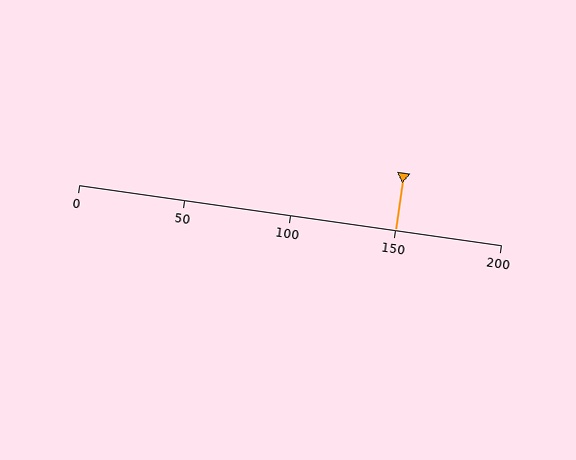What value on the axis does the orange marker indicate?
The marker indicates approximately 150.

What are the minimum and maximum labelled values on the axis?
The axis runs from 0 to 200.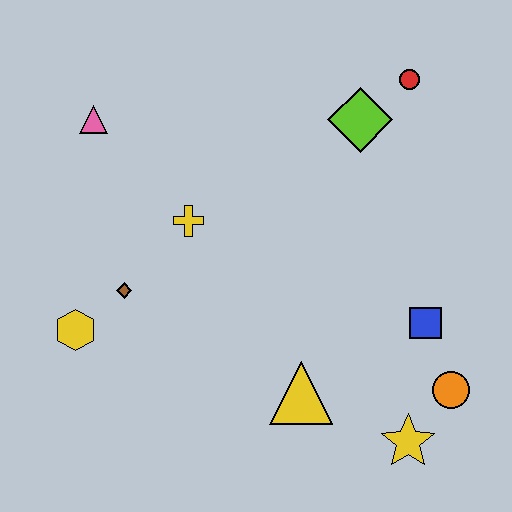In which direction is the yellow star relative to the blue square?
The yellow star is below the blue square.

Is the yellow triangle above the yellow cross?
No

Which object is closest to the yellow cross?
The brown diamond is closest to the yellow cross.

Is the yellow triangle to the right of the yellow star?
No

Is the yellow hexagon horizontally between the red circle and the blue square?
No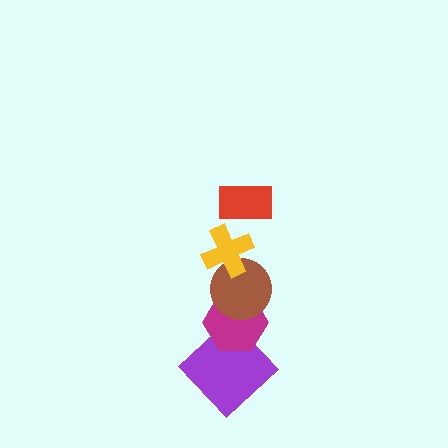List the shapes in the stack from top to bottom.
From top to bottom: the red rectangle, the yellow cross, the brown circle, the magenta hexagon, the purple diamond.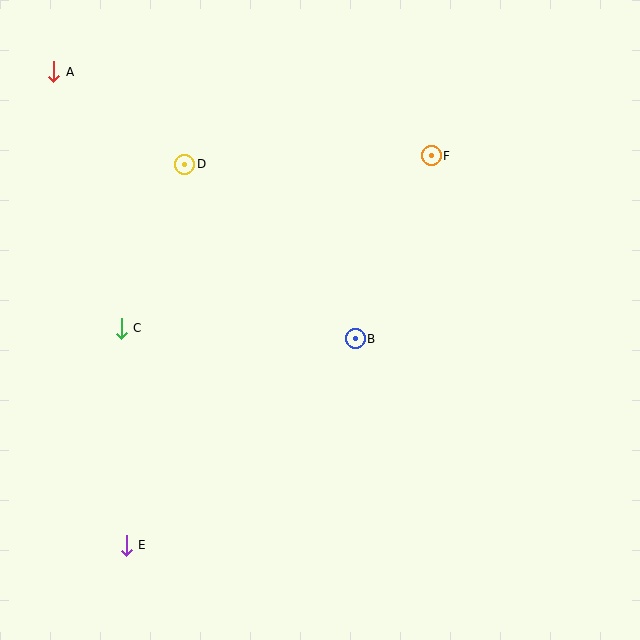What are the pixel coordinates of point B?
Point B is at (355, 339).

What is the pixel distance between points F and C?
The distance between F and C is 355 pixels.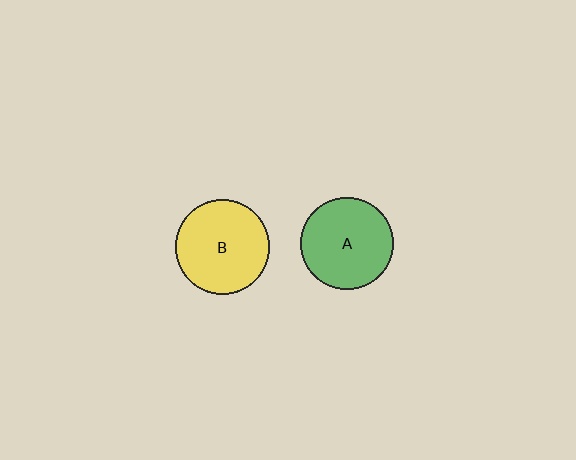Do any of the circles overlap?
No, none of the circles overlap.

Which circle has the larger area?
Circle B (yellow).